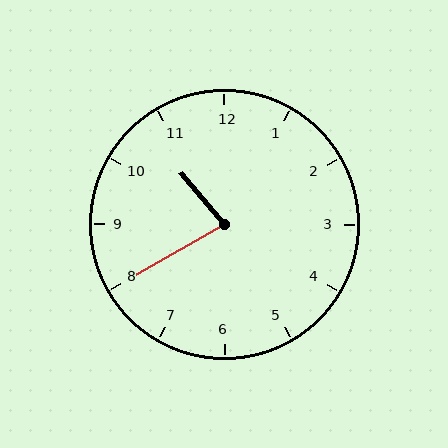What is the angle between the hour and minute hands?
Approximately 80 degrees.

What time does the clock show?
10:40.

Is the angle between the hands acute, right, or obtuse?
It is acute.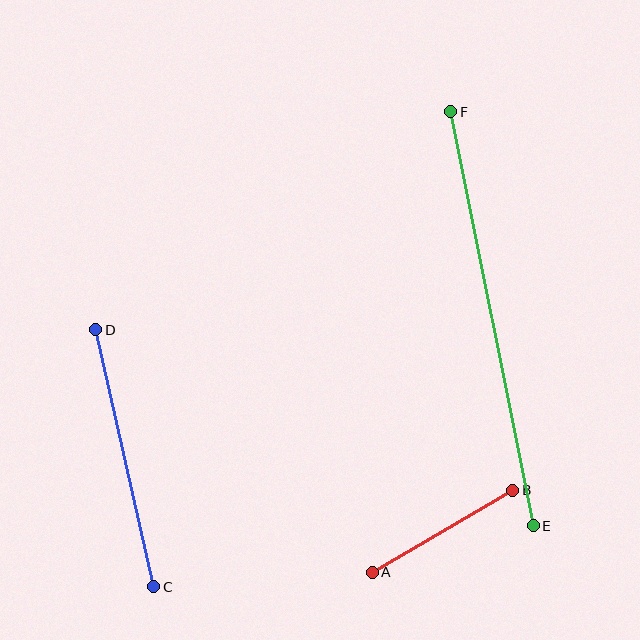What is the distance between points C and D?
The distance is approximately 263 pixels.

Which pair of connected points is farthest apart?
Points E and F are farthest apart.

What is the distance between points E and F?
The distance is approximately 422 pixels.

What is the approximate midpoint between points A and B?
The midpoint is at approximately (442, 531) pixels.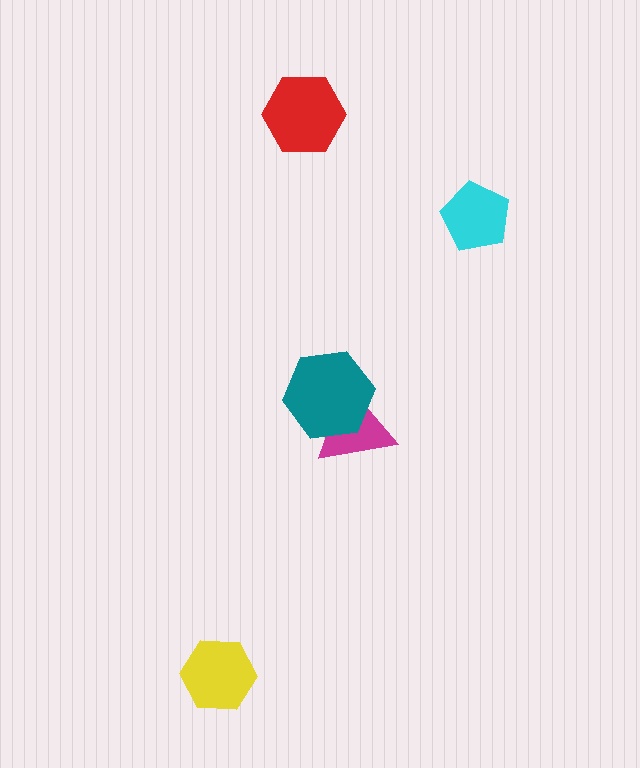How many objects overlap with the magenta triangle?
1 object overlaps with the magenta triangle.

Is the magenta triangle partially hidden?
Yes, it is partially covered by another shape.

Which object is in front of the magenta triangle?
The teal hexagon is in front of the magenta triangle.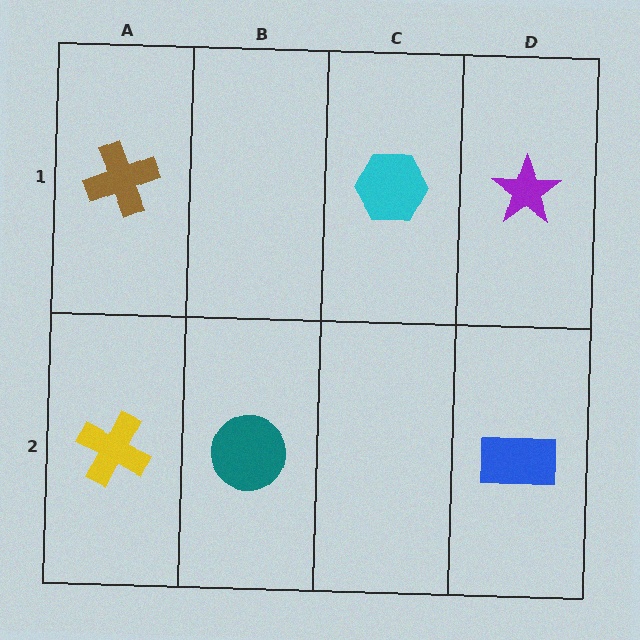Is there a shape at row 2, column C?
No, that cell is empty.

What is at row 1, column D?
A purple star.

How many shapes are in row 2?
3 shapes.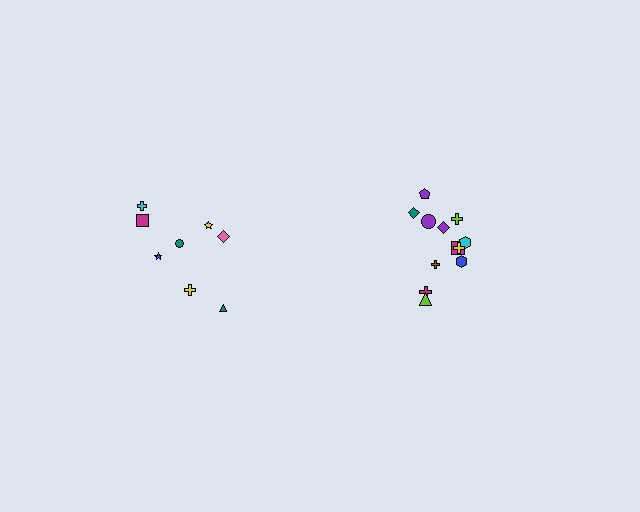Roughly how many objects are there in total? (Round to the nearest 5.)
Roughly 20 objects in total.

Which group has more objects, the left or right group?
The right group.